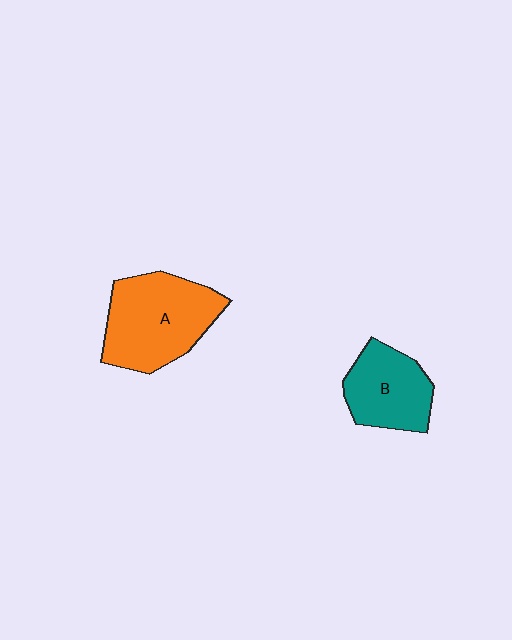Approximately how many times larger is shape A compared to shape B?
Approximately 1.5 times.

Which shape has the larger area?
Shape A (orange).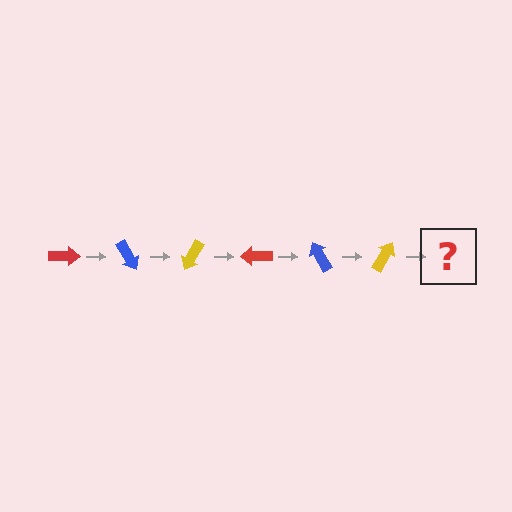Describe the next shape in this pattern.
It should be a red arrow, rotated 360 degrees from the start.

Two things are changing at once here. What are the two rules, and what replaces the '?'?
The two rules are that it rotates 60 degrees each step and the color cycles through red, blue, and yellow. The '?' should be a red arrow, rotated 360 degrees from the start.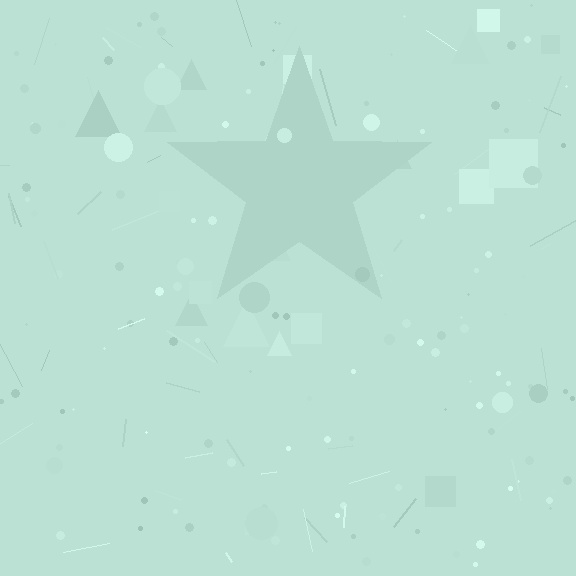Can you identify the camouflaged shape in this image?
The camouflaged shape is a star.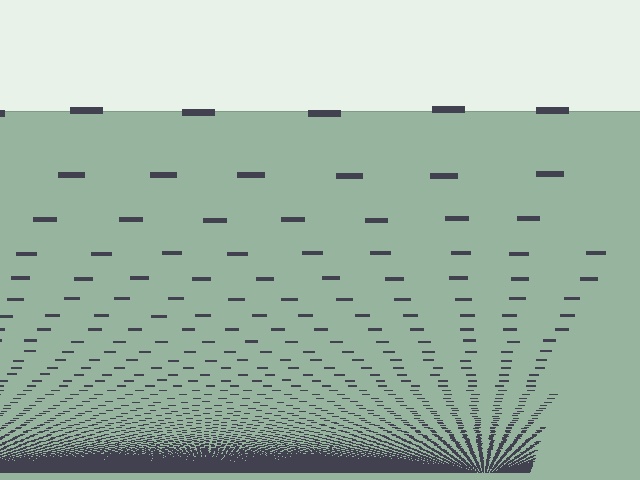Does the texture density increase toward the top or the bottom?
Density increases toward the bottom.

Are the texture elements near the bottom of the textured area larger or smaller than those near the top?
Smaller. The gradient is inverted — elements near the bottom are smaller and denser.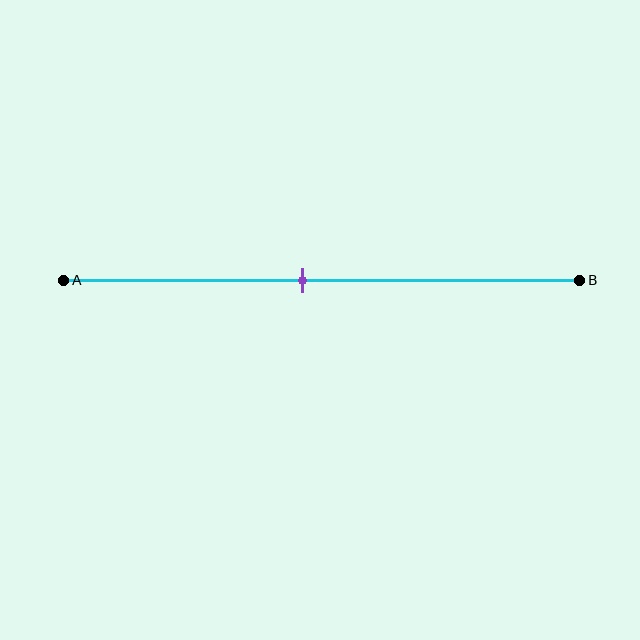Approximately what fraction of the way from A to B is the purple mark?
The purple mark is approximately 45% of the way from A to B.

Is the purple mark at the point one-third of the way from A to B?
No, the mark is at about 45% from A, not at the 33% one-third point.